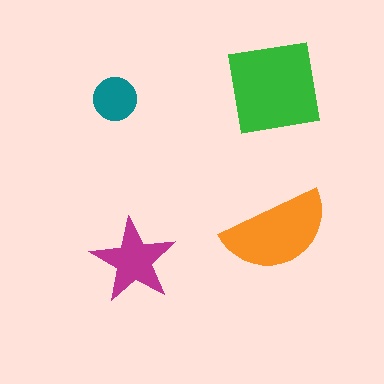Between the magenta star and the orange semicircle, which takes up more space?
The orange semicircle.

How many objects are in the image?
There are 4 objects in the image.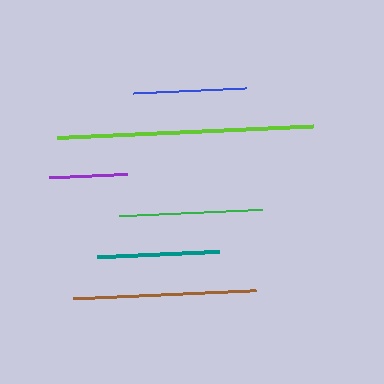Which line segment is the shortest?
The purple line is the shortest at approximately 78 pixels.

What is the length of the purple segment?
The purple segment is approximately 78 pixels long.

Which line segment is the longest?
The lime line is the longest at approximately 256 pixels.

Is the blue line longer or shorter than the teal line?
The teal line is longer than the blue line.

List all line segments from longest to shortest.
From longest to shortest: lime, brown, green, teal, blue, purple.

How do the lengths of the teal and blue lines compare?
The teal and blue lines are approximately the same length.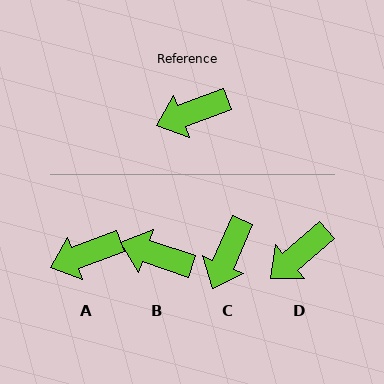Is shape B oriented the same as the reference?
No, it is off by about 39 degrees.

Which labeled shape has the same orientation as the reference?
A.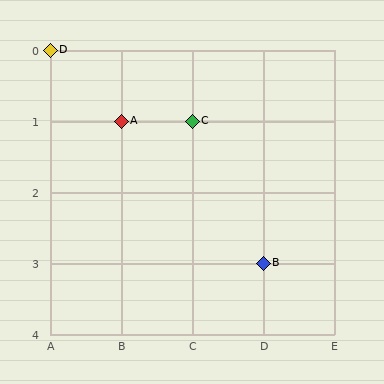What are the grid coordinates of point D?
Point D is at grid coordinates (A, 0).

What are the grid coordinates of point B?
Point B is at grid coordinates (D, 3).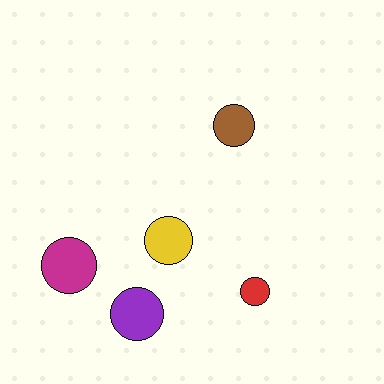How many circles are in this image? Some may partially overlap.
There are 5 circles.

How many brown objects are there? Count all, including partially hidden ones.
There is 1 brown object.